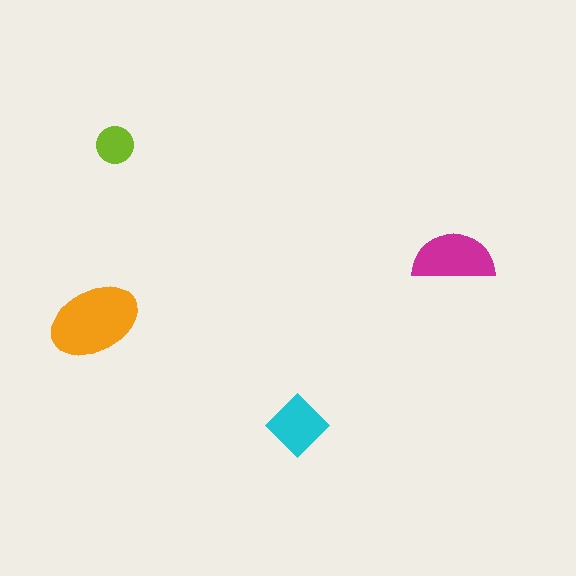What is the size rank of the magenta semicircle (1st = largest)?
2nd.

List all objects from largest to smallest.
The orange ellipse, the magenta semicircle, the cyan diamond, the lime circle.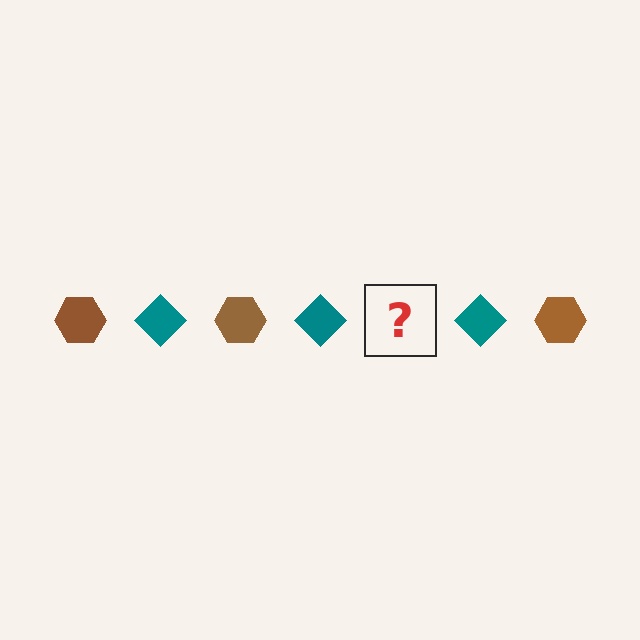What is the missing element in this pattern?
The missing element is a brown hexagon.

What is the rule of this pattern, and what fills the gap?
The rule is that the pattern alternates between brown hexagon and teal diamond. The gap should be filled with a brown hexagon.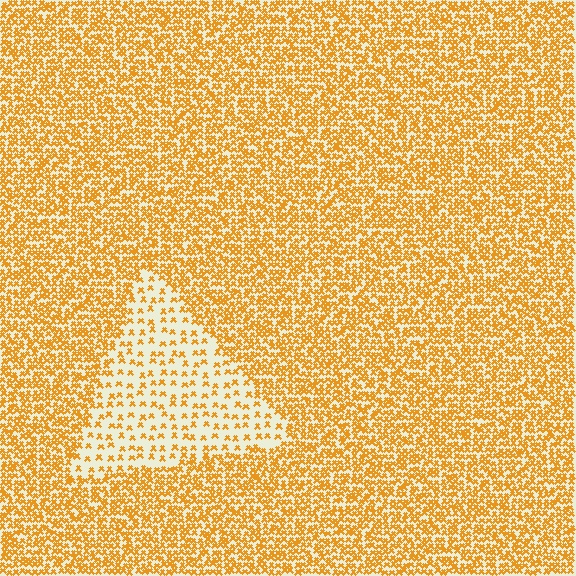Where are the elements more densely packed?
The elements are more densely packed outside the triangle boundary.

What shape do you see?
I see a triangle.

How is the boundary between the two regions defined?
The boundary is defined by a change in element density (approximately 2.7x ratio). All elements are the same color, size, and shape.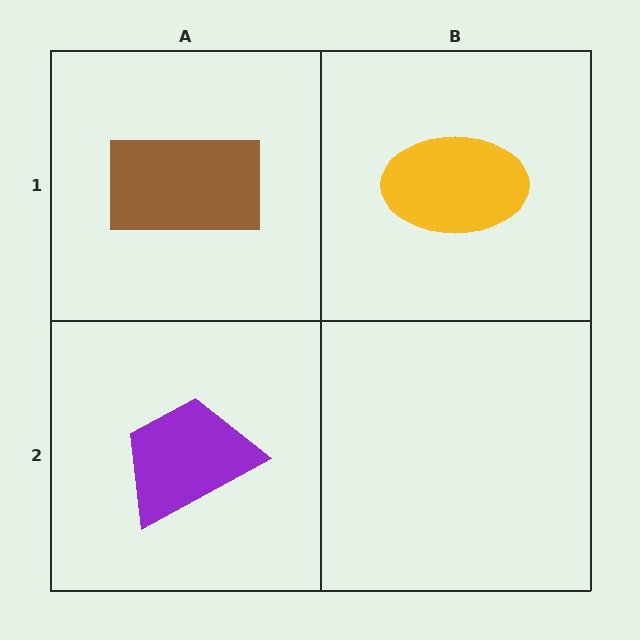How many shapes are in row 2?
1 shape.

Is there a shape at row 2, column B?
No, that cell is empty.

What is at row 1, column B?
A yellow ellipse.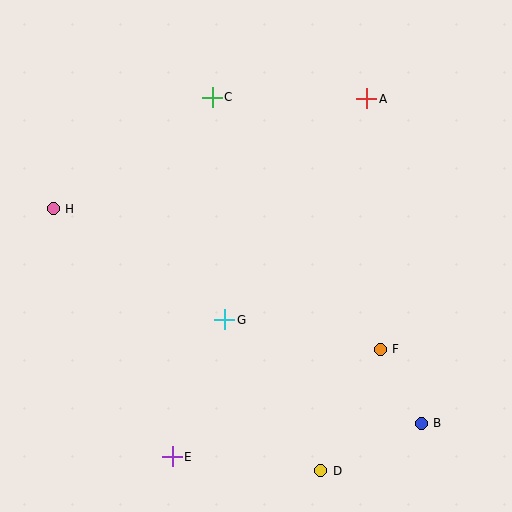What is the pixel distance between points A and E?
The distance between A and E is 408 pixels.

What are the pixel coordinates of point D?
Point D is at (321, 471).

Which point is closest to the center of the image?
Point G at (225, 320) is closest to the center.